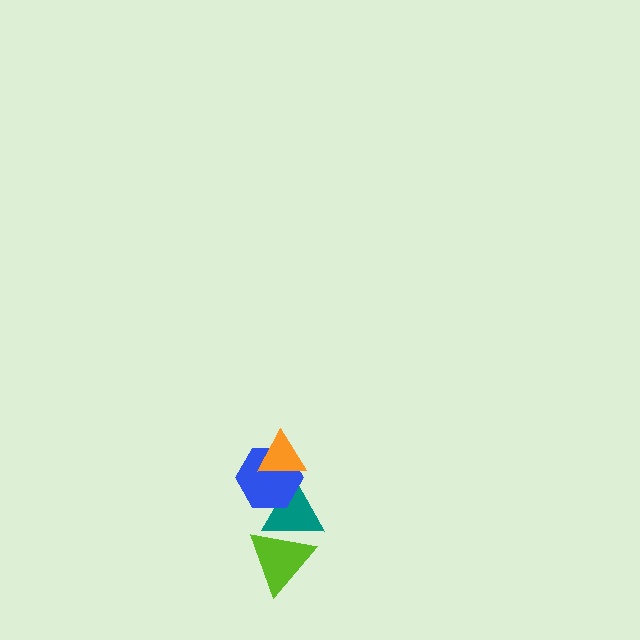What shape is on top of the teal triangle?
The blue hexagon is on top of the teal triangle.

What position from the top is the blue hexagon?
The blue hexagon is 2nd from the top.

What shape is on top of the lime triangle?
The teal triangle is on top of the lime triangle.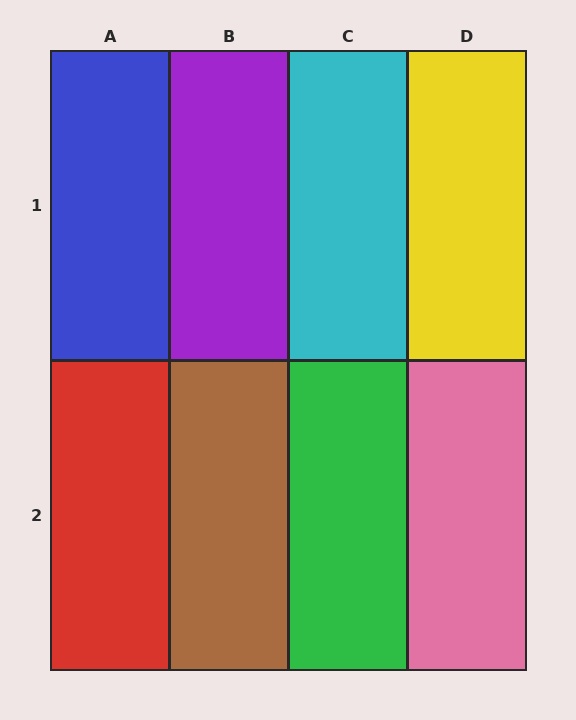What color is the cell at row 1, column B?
Purple.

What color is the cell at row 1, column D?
Yellow.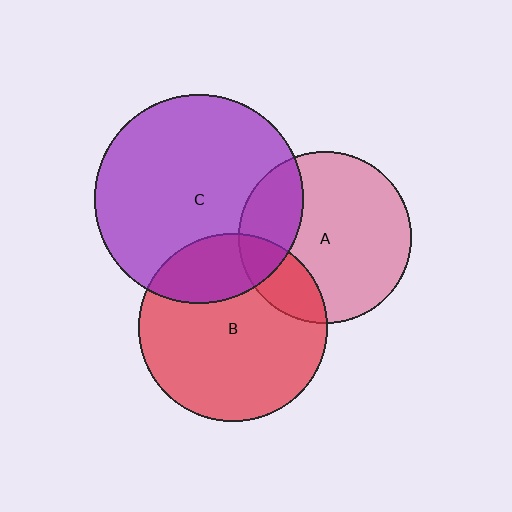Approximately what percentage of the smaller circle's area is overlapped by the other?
Approximately 25%.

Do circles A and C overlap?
Yes.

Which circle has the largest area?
Circle C (purple).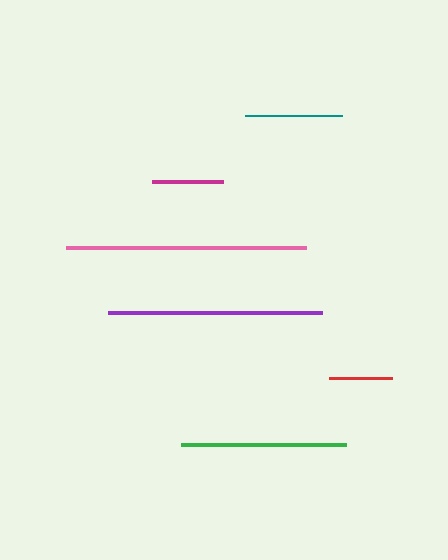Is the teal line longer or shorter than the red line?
The teal line is longer than the red line.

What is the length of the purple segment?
The purple segment is approximately 214 pixels long.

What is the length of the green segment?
The green segment is approximately 165 pixels long.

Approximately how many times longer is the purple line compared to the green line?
The purple line is approximately 1.3 times the length of the green line.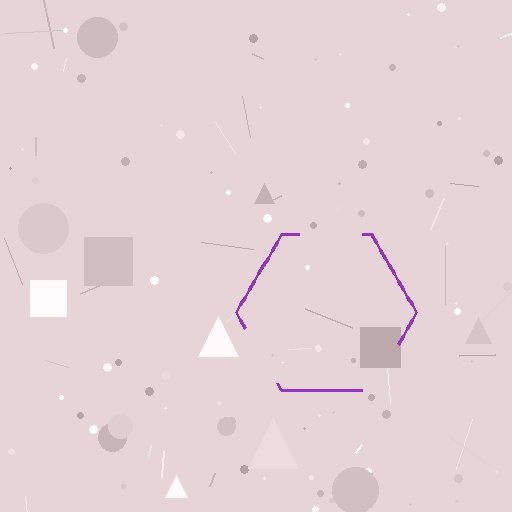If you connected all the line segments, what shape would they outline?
They would outline a hexagon.